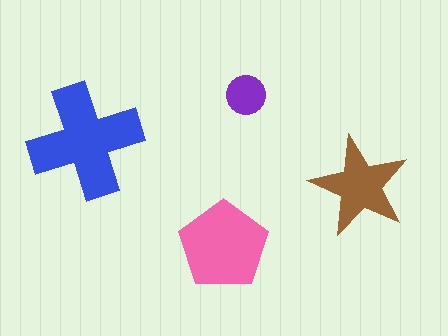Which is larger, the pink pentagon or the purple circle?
The pink pentagon.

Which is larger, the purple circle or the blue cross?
The blue cross.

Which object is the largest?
The blue cross.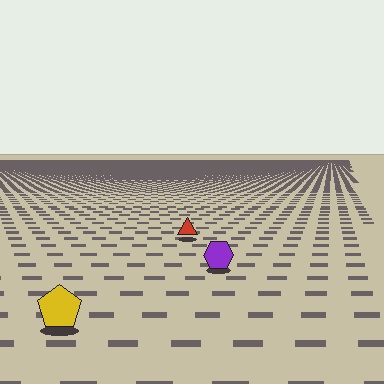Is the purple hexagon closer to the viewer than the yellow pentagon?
No. The yellow pentagon is closer — you can tell from the texture gradient: the ground texture is coarser near it.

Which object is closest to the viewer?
The yellow pentagon is closest. The texture marks near it are larger and more spread out.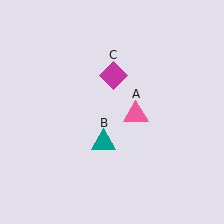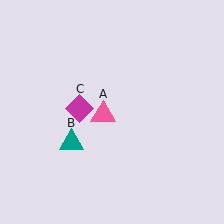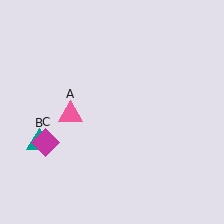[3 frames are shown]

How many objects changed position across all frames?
3 objects changed position: pink triangle (object A), teal triangle (object B), magenta diamond (object C).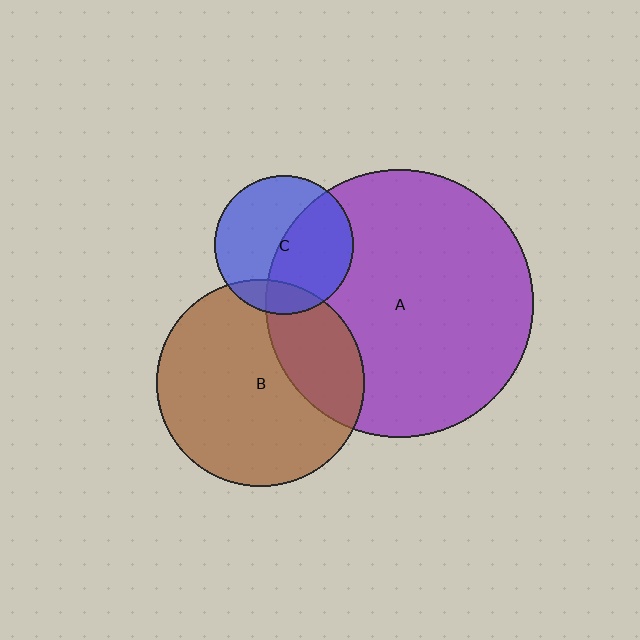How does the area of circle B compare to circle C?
Approximately 2.2 times.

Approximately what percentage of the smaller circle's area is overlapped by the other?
Approximately 25%.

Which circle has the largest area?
Circle A (purple).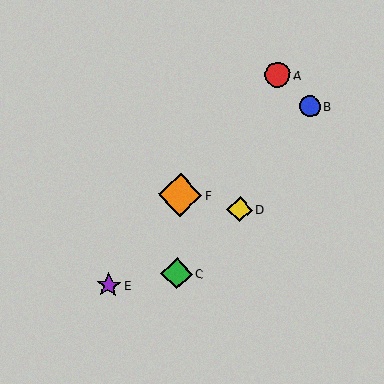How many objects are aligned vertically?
2 objects (C, F) are aligned vertically.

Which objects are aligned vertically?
Objects C, F are aligned vertically.